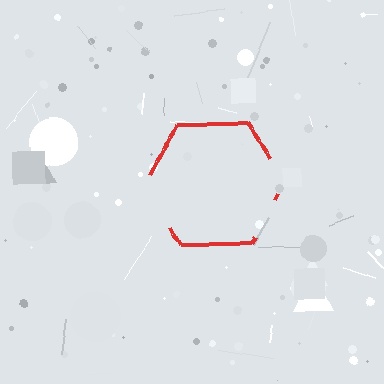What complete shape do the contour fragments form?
The contour fragments form a hexagon.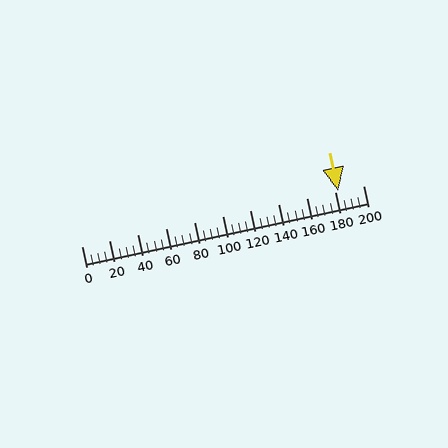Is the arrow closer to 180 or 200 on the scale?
The arrow is closer to 180.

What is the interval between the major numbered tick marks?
The major tick marks are spaced 20 units apart.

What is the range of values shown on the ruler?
The ruler shows values from 0 to 200.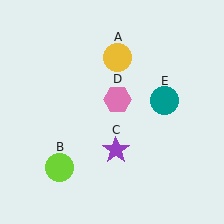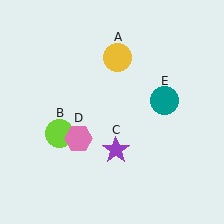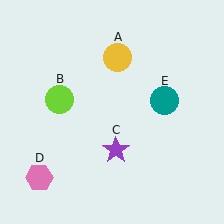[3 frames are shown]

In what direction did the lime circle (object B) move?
The lime circle (object B) moved up.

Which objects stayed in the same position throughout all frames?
Yellow circle (object A) and purple star (object C) and teal circle (object E) remained stationary.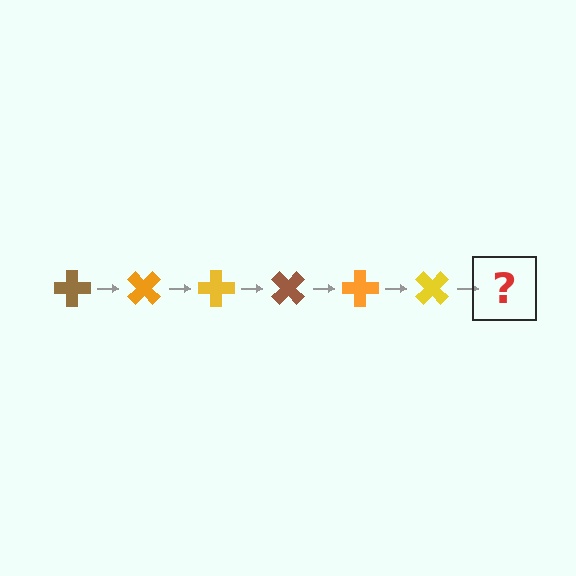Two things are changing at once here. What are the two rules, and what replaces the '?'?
The two rules are that it rotates 45 degrees each step and the color cycles through brown, orange, and yellow. The '?' should be a brown cross, rotated 270 degrees from the start.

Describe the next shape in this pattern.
It should be a brown cross, rotated 270 degrees from the start.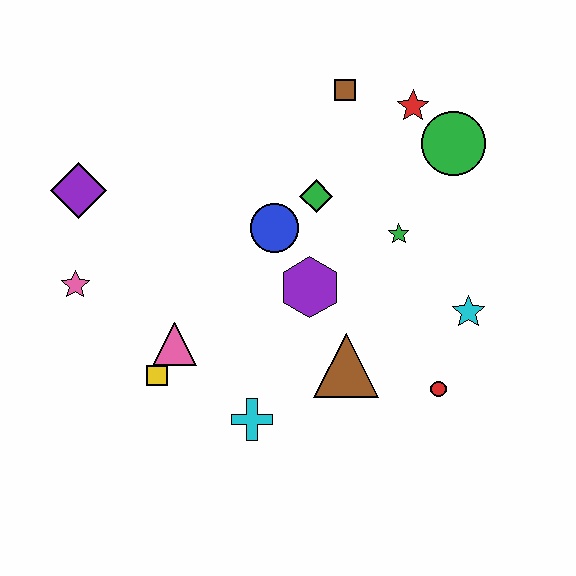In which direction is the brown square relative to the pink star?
The brown square is to the right of the pink star.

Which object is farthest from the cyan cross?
The red star is farthest from the cyan cross.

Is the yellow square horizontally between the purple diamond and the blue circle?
Yes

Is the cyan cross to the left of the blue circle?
Yes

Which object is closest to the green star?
The green diamond is closest to the green star.